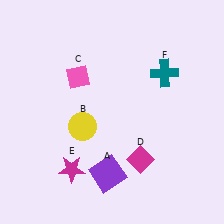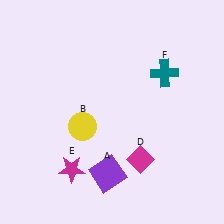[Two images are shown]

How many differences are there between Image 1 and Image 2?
There is 1 difference between the two images.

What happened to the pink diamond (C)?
The pink diamond (C) was removed in Image 2. It was in the top-left area of Image 1.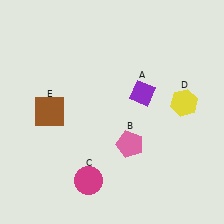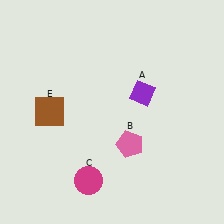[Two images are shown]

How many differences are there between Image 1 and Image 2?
There is 1 difference between the two images.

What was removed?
The yellow hexagon (D) was removed in Image 2.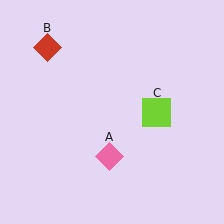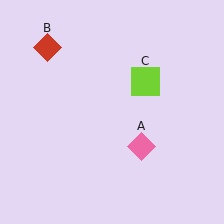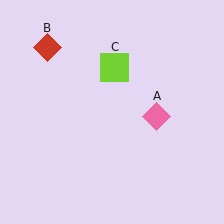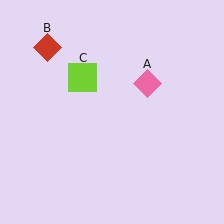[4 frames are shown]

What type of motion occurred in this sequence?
The pink diamond (object A), lime square (object C) rotated counterclockwise around the center of the scene.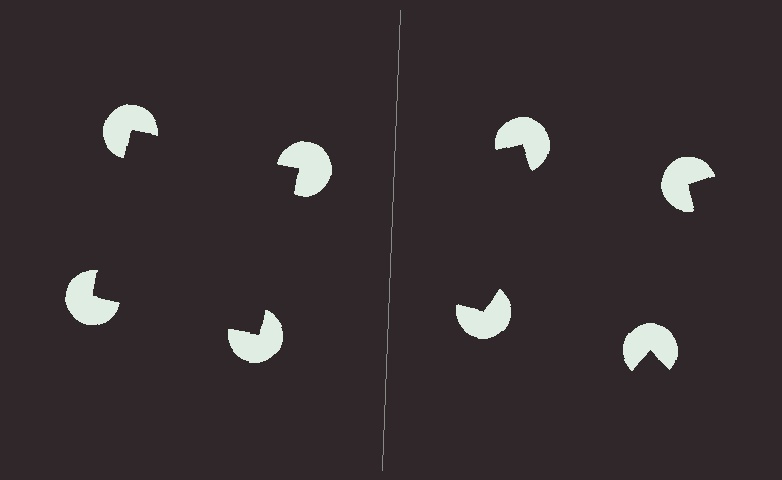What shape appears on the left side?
An illusory square.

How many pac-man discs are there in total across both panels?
8 — 4 on each side.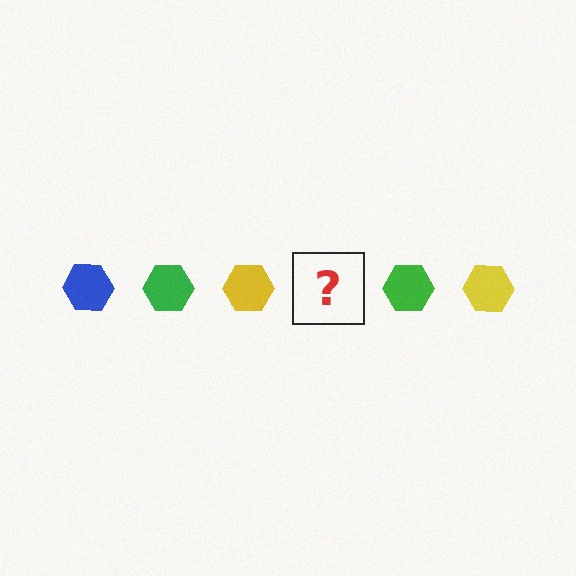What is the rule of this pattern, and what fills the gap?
The rule is that the pattern cycles through blue, green, yellow hexagons. The gap should be filled with a blue hexagon.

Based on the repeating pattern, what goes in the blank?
The blank should be a blue hexagon.